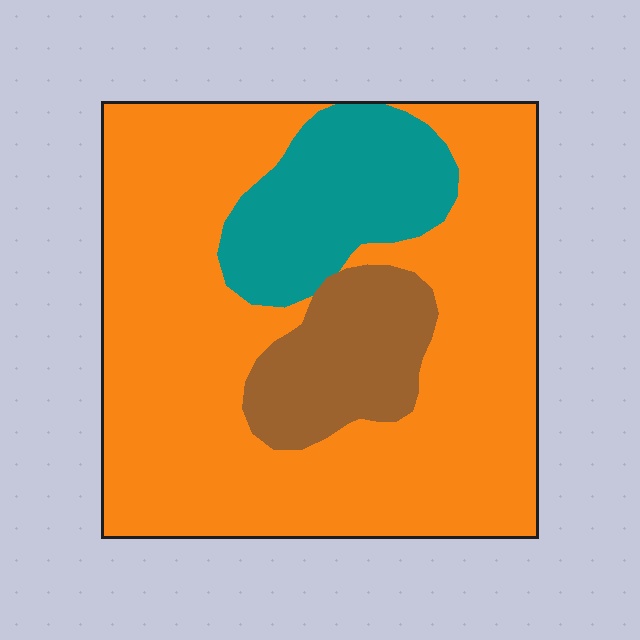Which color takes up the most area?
Orange, at roughly 70%.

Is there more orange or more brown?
Orange.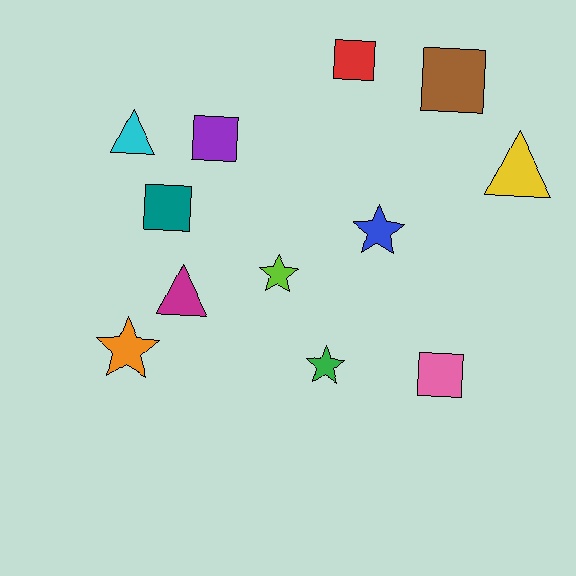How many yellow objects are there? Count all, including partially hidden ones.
There is 1 yellow object.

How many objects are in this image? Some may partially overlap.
There are 12 objects.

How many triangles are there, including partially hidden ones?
There are 3 triangles.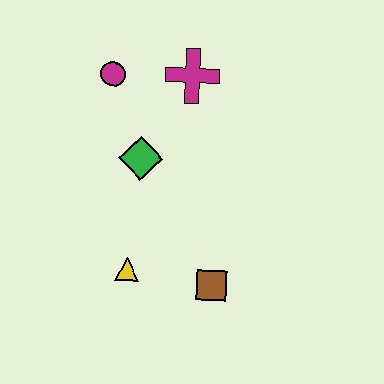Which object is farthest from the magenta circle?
The brown square is farthest from the magenta circle.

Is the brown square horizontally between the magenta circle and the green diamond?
No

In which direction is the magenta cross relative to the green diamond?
The magenta cross is above the green diamond.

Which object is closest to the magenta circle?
The magenta cross is closest to the magenta circle.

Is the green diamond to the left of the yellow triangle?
No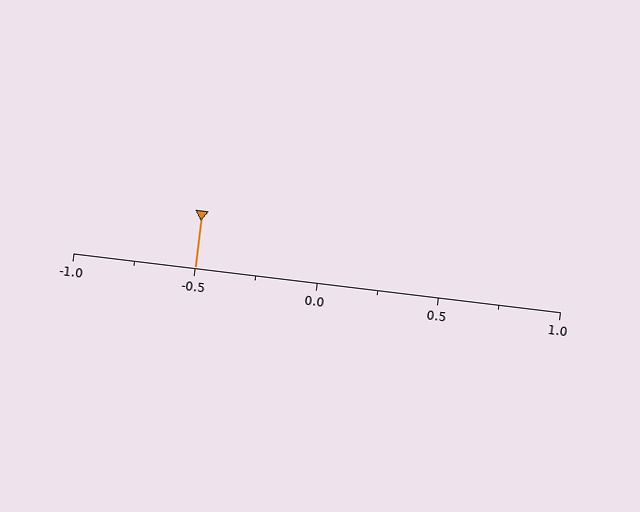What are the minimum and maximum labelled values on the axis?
The axis runs from -1.0 to 1.0.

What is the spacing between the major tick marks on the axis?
The major ticks are spaced 0.5 apart.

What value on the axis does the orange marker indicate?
The marker indicates approximately -0.5.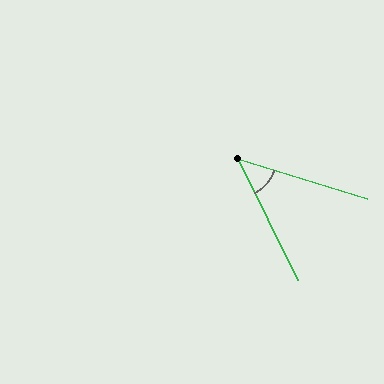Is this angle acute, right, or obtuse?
It is acute.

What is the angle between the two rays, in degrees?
Approximately 47 degrees.